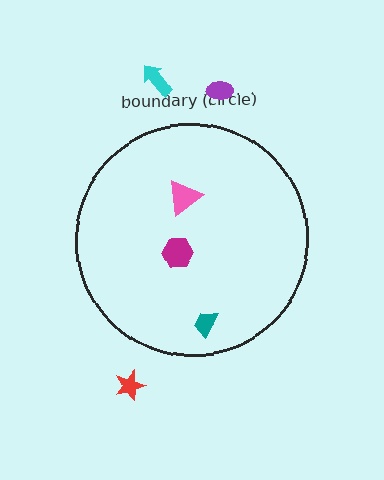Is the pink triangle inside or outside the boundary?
Inside.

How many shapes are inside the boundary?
3 inside, 3 outside.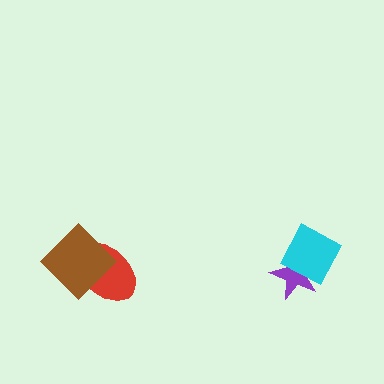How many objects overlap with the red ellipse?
1 object overlaps with the red ellipse.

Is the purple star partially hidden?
Yes, it is partially covered by another shape.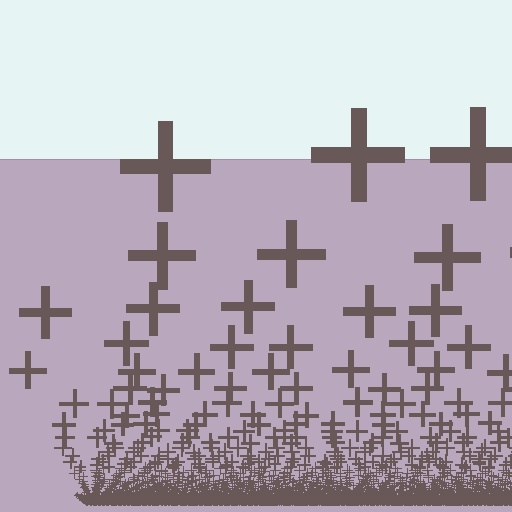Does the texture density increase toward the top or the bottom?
Density increases toward the bottom.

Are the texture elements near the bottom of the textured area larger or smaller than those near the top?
Smaller. The gradient is inverted — elements near the bottom are smaller and denser.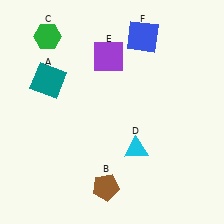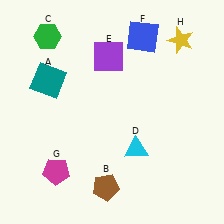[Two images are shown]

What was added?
A magenta pentagon (G), a yellow star (H) were added in Image 2.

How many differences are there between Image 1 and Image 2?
There are 2 differences between the two images.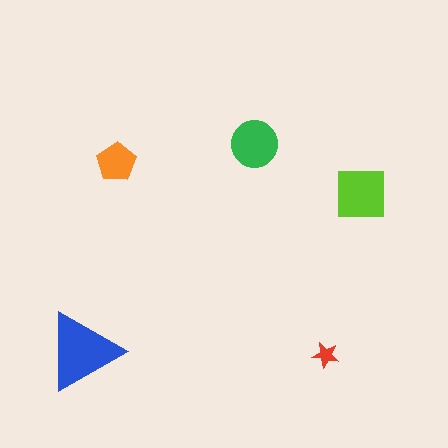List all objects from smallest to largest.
The red star, the orange pentagon, the green circle, the lime square, the blue triangle.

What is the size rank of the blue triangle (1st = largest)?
1st.